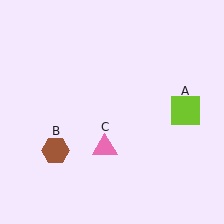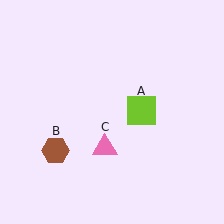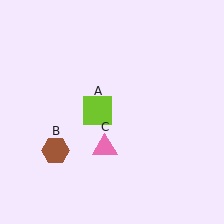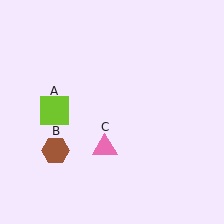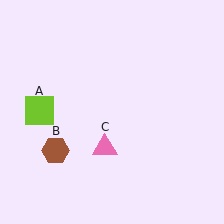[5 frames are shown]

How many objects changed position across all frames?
1 object changed position: lime square (object A).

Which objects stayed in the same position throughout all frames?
Brown hexagon (object B) and pink triangle (object C) remained stationary.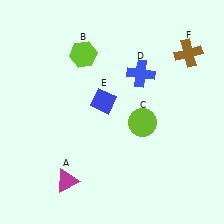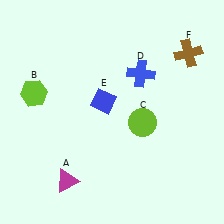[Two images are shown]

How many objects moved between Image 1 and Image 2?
1 object moved between the two images.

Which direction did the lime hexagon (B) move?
The lime hexagon (B) moved left.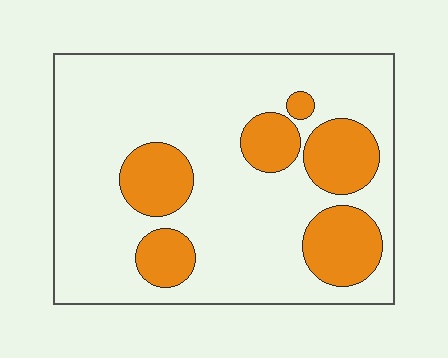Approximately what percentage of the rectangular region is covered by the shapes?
Approximately 25%.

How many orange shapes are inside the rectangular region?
6.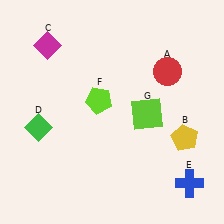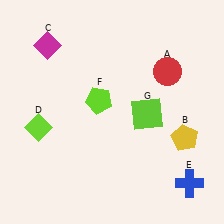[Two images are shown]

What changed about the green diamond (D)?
In Image 1, D is green. In Image 2, it changed to lime.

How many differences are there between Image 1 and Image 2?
There is 1 difference between the two images.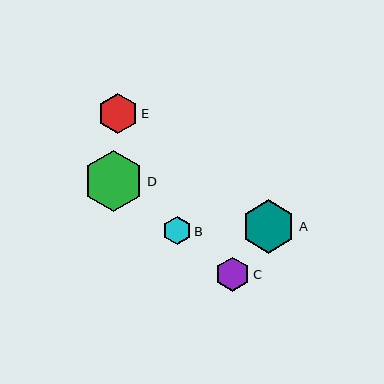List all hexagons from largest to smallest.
From largest to smallest: D, A, E, C, B.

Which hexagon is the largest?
Hexagon D is the largest with a size of approximately 60 pixels.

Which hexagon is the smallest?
Hexagon B is the smallest with a size of approximately 28 pixels.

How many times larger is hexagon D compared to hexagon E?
Hexagon D is approximately 1.5 times the size of hexagon E.